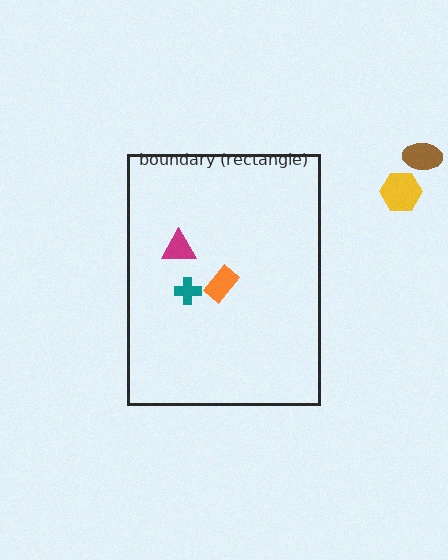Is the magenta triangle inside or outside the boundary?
Inside.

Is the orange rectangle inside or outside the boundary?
Inside.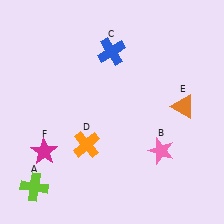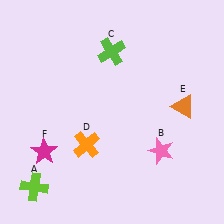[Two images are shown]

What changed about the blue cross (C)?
In Image 1, C is blue. In Image 2, it changed to lime.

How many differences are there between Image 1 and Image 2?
There is 1 difference between the two images.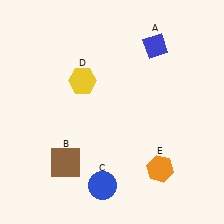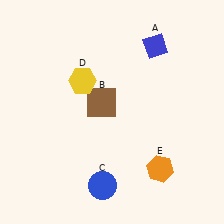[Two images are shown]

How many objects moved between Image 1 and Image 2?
1 object moved between the two images.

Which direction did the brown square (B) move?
The brown square (B) moved up.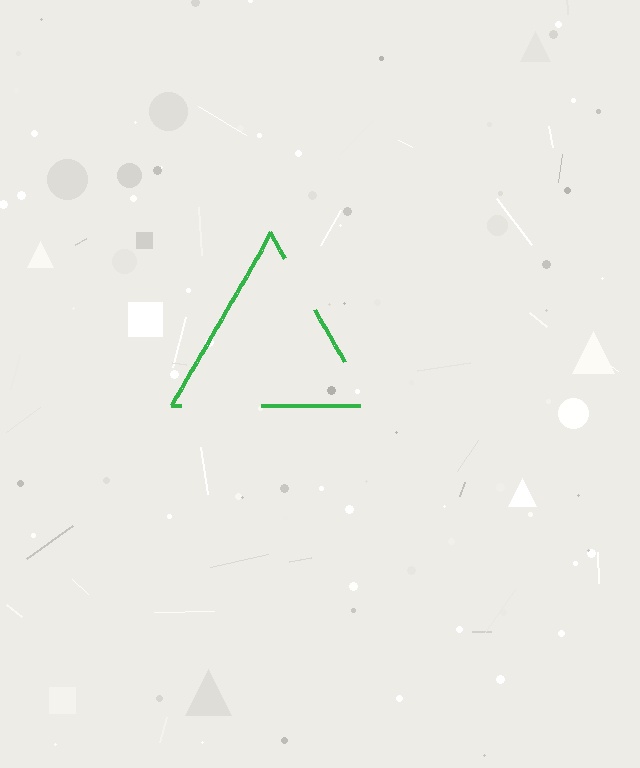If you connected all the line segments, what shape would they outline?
They would outline a triangle.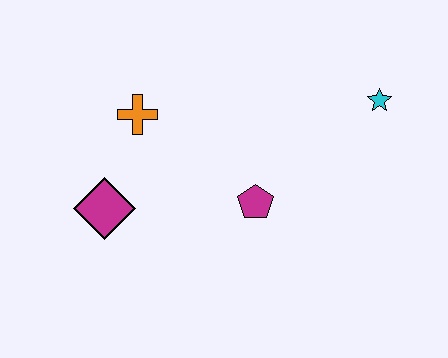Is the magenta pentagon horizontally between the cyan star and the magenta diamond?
Yes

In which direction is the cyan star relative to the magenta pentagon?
The cyan star is to the right of the magenta pentagon.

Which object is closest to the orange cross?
The magenta diamond is closest to the orange cross.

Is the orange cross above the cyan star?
No